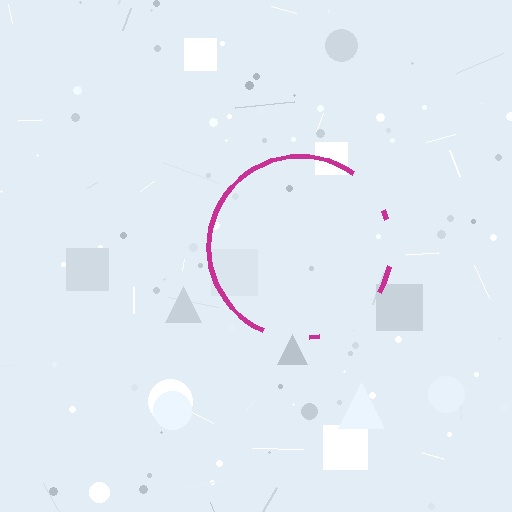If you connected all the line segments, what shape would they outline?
They would outline a circle.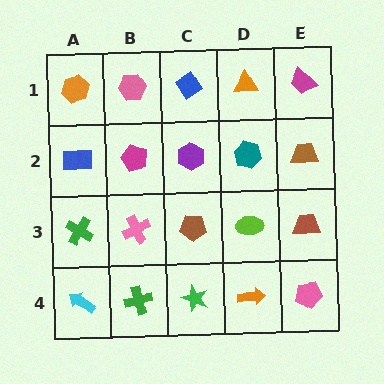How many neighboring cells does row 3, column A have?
3.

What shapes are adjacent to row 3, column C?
A purple hexagon (row 2, column C), a green star (row 4, column C), a pink cross (row 3, column B), a lime ellipse (row 3, column D).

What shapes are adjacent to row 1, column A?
A blue rectangle (row 2, column A), a pink hexagon (row 1, column B).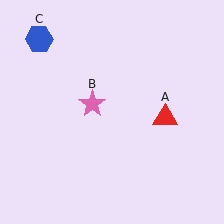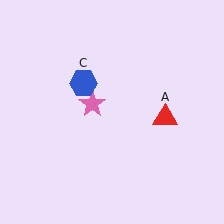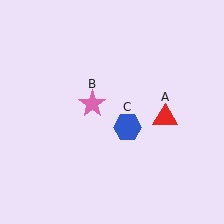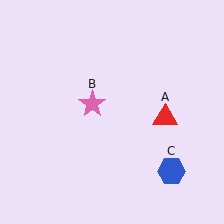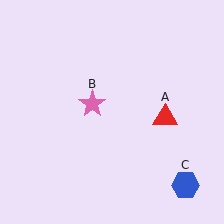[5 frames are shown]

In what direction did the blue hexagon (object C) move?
The blue hexagon (object C) moved down and to the right.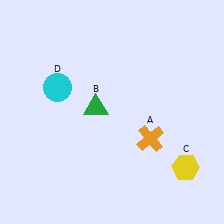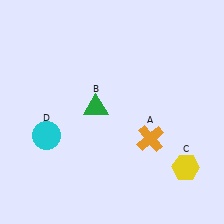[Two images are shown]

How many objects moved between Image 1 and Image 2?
1 object moved between the two images.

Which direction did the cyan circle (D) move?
The cyan circle (D) moved down.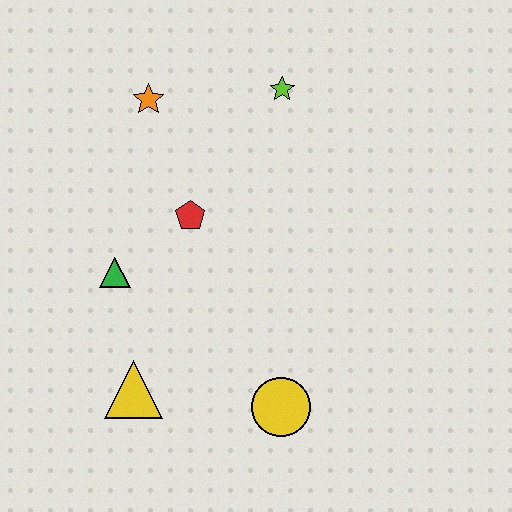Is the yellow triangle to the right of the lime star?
No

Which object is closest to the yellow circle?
The yellow triangle is closest to the yellow circle.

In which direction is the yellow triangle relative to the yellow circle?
The yellow triangle is to the left of the yellow circle.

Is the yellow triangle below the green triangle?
Yes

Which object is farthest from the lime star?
The yellow triangle is farthest from the lime star.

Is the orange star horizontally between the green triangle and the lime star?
Yes